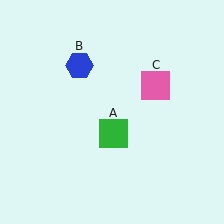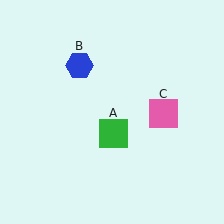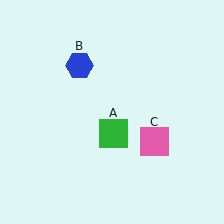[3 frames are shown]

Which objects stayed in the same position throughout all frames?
Green square (object A) and blue hexagon (object B) remained stationary.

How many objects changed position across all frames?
1 object changed position: pink square (object C).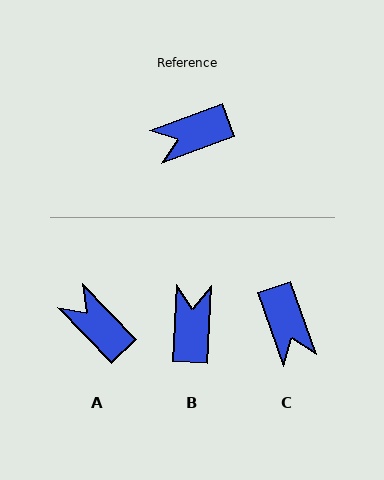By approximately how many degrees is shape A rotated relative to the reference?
Approximately 66 degrees clockwise.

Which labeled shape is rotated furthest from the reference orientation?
B, about 113 degrees away.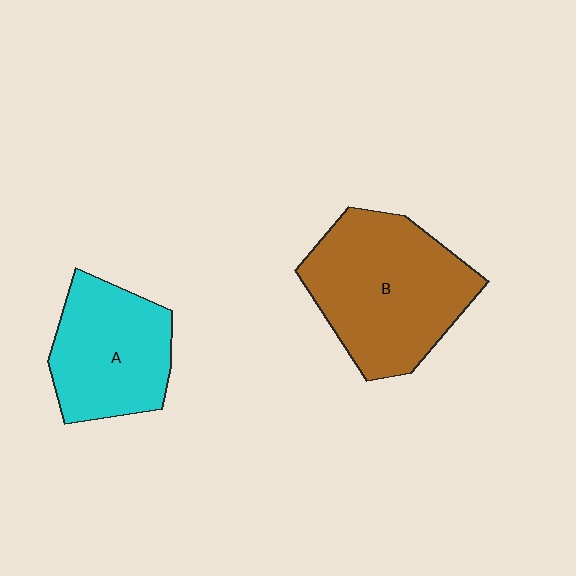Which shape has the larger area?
Shape B (brown).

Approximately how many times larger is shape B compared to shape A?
Approximately 1.4 times.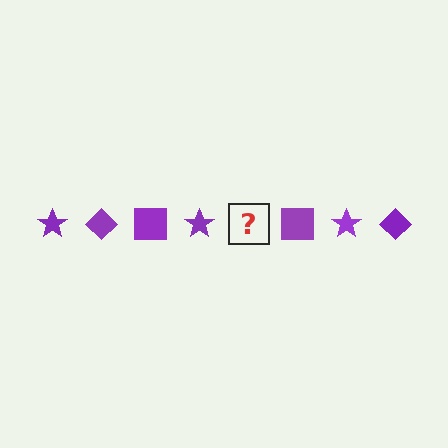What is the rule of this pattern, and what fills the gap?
The rule is that the pattern cycles through star, diamond, square shapes in purple. The gap should be filled with a purple diamond.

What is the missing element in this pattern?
The missing element is a purple diamond.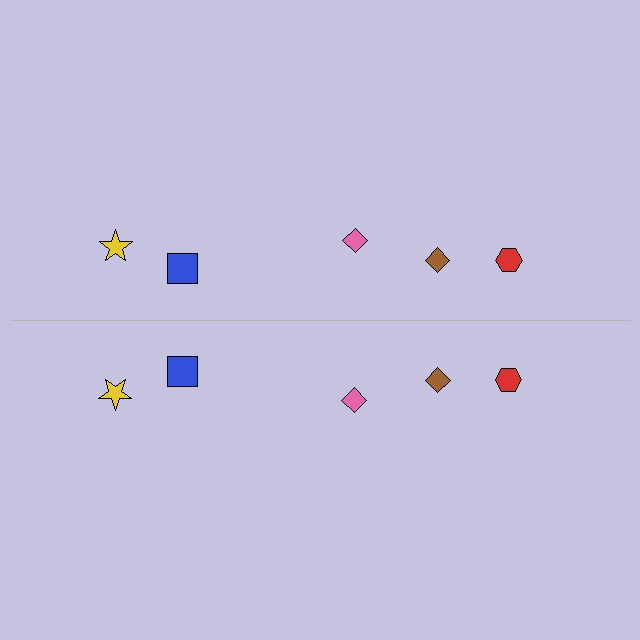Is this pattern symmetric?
Yes, this pattern has bilateral (reflection) symmetry.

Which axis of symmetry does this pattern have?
The pattern has a horizontal axis of symmetry running through the center of the image.